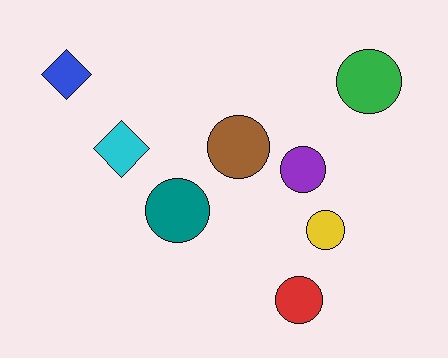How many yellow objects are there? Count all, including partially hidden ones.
There is 1 yellow object.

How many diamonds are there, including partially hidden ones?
There are 2 diamonds.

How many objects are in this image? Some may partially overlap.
There are 8 objects.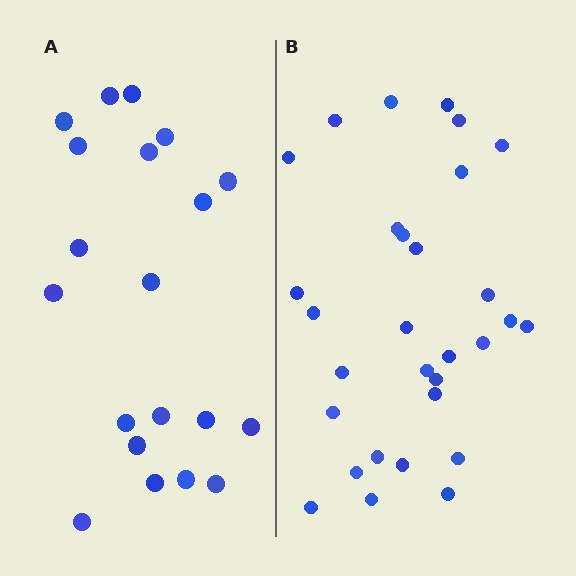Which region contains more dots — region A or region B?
Region B (the right region) has more dots.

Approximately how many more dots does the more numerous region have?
Region B has roughly 10 or so more dots than region A.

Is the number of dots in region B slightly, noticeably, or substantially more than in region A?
Region B has substantially more. The ratio is roughly 1.5 to 1.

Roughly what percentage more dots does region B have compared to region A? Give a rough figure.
About 50% more.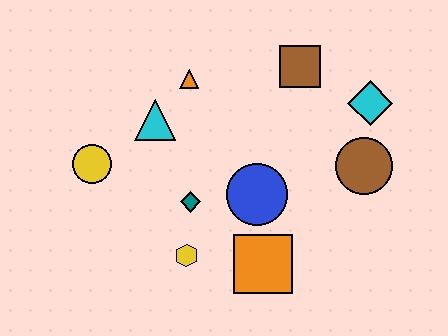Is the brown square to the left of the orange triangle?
No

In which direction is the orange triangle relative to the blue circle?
The orange triangle is above the blue circle.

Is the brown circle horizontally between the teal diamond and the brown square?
No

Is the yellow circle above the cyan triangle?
No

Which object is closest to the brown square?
The cyan diamond is closest to the brown square.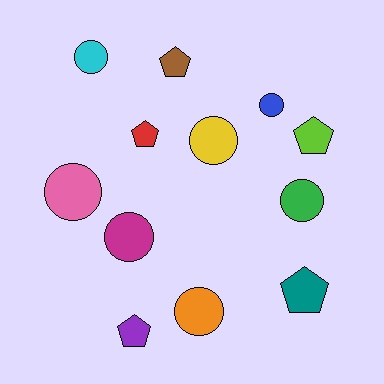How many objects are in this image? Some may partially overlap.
There are 12 objects.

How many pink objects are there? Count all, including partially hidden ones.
There is 1 pink object.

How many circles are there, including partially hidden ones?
There are 7 circles.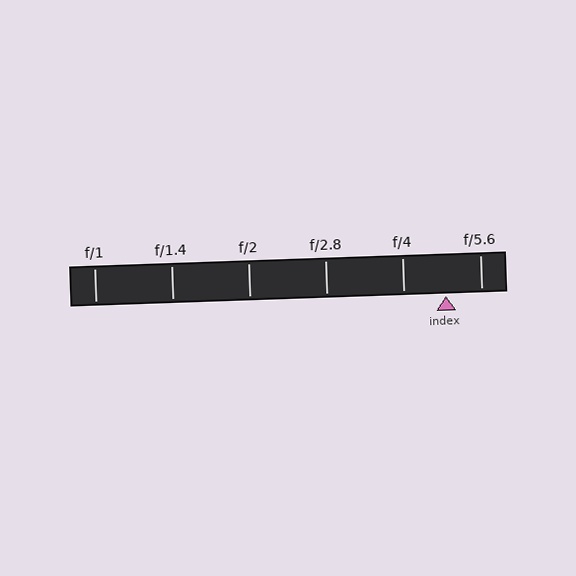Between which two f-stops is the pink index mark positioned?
The index mark is between f/4 and f/5.6.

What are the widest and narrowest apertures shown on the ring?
The widest aperture shown is f/1 and the narrowest is f/5.6.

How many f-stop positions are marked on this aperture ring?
There are 6 f-stop positions marked.